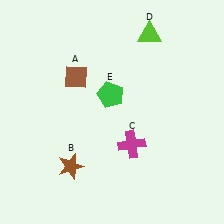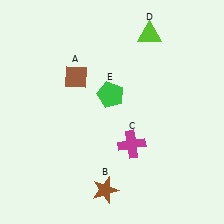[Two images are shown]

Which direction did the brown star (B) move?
The brown star (B) moved right.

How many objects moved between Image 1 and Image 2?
1 object moved between the two images.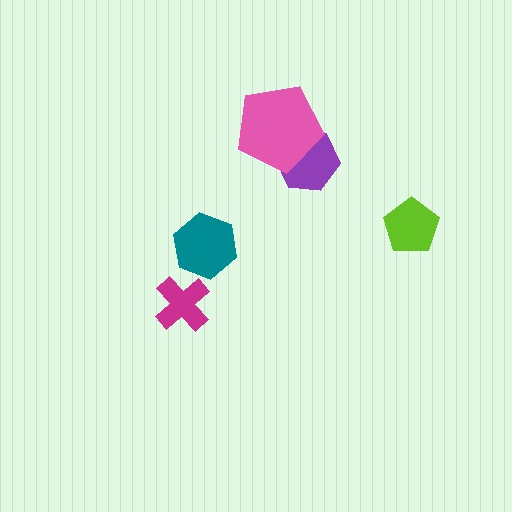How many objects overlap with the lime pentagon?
0 objects overlap with the lime pentagon.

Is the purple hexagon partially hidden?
Yes, it is partially covered by another shape.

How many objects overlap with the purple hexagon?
1 object overlaps with the purple hexagon.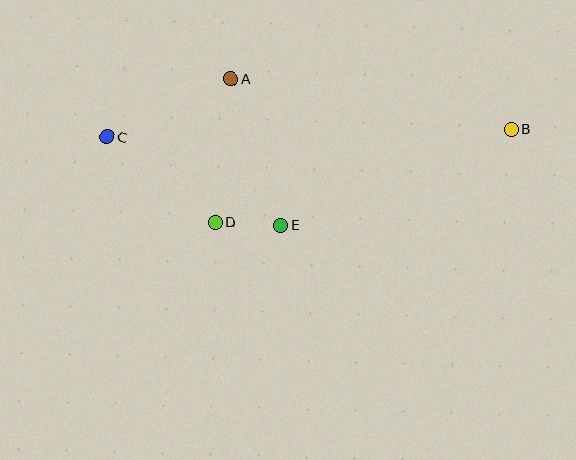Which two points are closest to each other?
Points D and E are closest to each other.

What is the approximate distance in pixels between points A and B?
The distance between A and B is approximately 285 pixels.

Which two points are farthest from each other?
Points B and C are farthest from each other.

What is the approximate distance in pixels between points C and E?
The distance between C and E is approximately 195 pixels.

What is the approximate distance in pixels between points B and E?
The distance between B and E is approximately 249 pixels.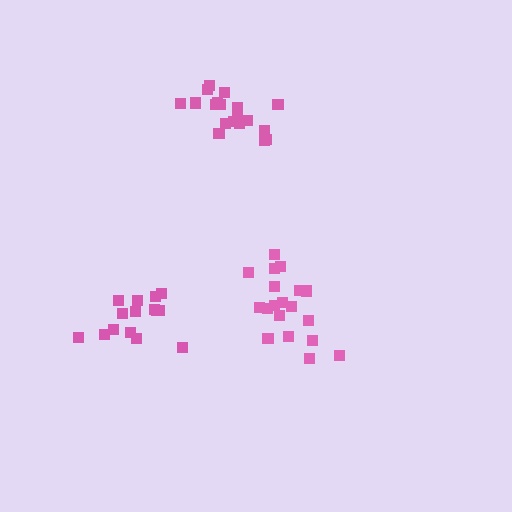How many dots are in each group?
Group 1: 19 dots, Group 2: 15 dots, Group 3: 19 dots (53 total).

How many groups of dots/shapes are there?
There are 3 groups.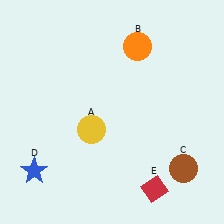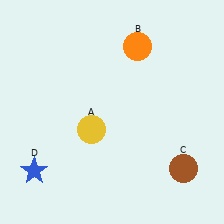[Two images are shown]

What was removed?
The red diamond (E) was removed in Image 2.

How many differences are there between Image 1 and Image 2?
There is 1 difference between the two images.